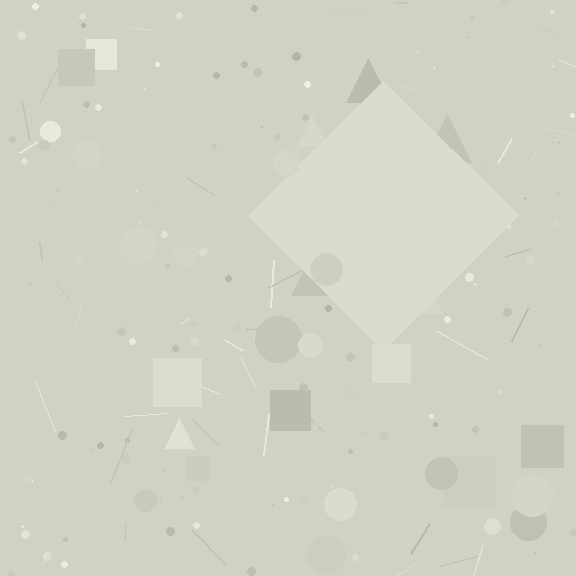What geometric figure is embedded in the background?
A diamond is embedded in the background.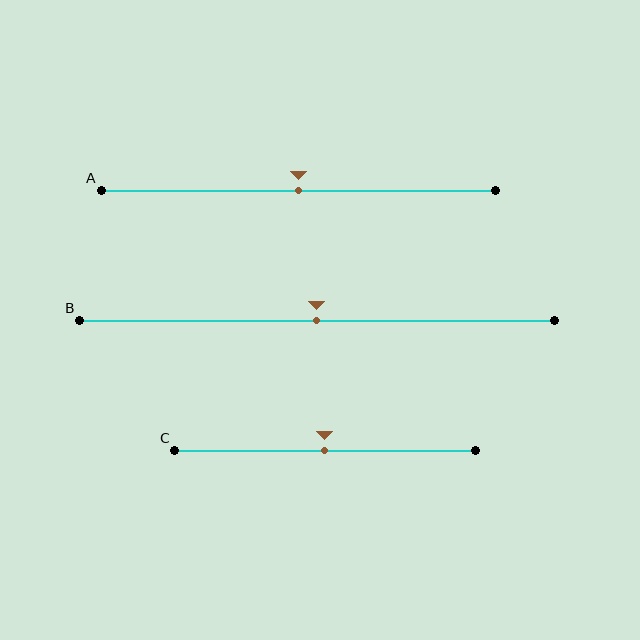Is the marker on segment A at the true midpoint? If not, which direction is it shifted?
Yes, the marker on segment A is at the true midpoint.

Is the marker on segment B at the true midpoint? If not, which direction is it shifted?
Yes, the marker on segment B is at the true midpoint.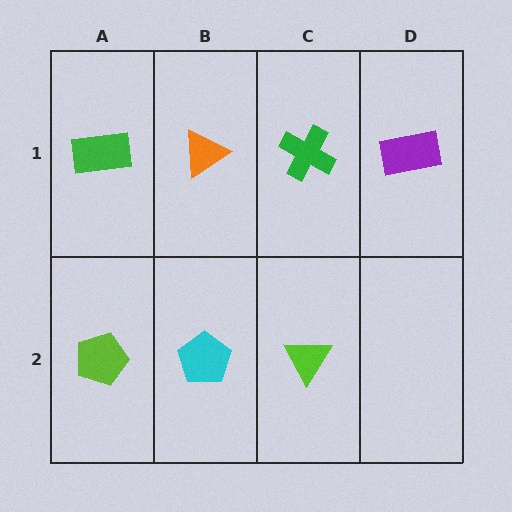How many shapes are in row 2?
3 shapes.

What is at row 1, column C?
A green cross.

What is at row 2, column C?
A lime triangle.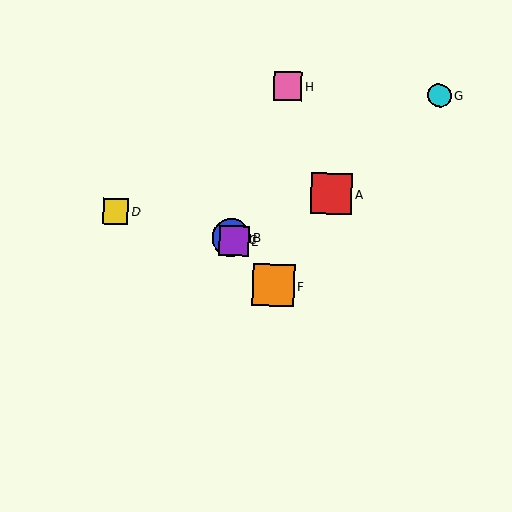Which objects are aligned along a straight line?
Objects B, C, E, F are aligned along a straight line.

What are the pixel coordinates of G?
Object G is at (439, 95).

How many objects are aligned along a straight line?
4 objects (B, C, E, F) are aligned along a straight line.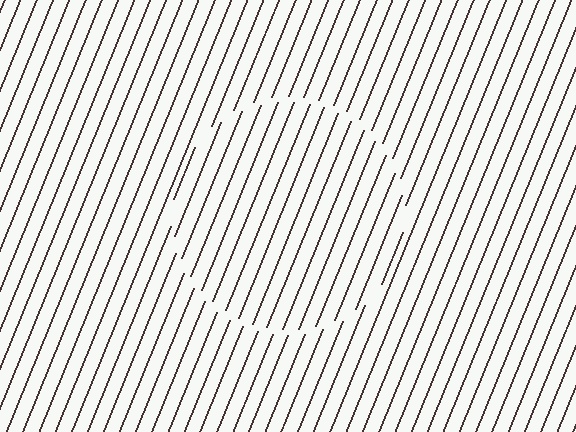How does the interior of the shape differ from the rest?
The interior of the shape contains the same grating, shifted by half a period — the contour is defined by the phase discontinuity where line-ends from the inner and outer gratings abut.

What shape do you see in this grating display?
An illusory circle. The interior of the shape contains the same grating, shifted by half a period — the contour is defined by the phase discontinuity where line-ends from the inner and outer gratings abut.